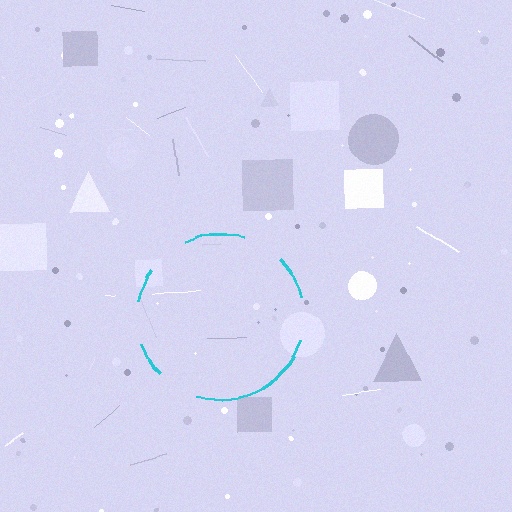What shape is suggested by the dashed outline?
The dashed outline suggests a circle.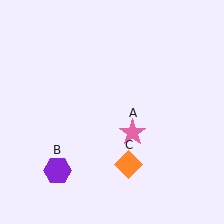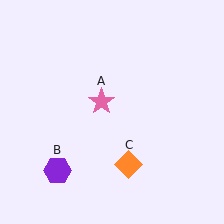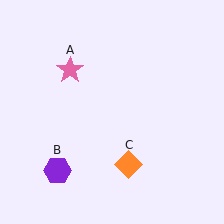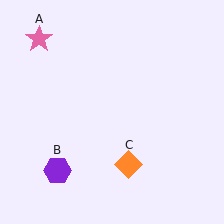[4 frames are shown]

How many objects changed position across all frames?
1 object changed position: pink star (object A).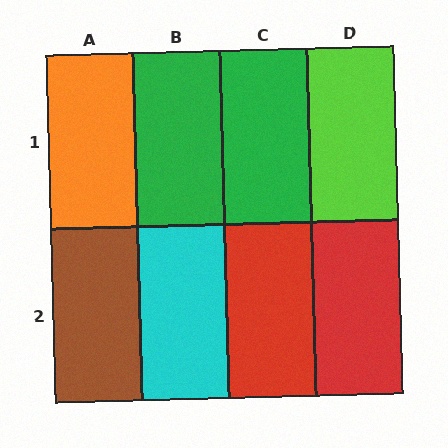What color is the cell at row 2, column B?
Cyan.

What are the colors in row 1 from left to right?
Orange, green, green, lime.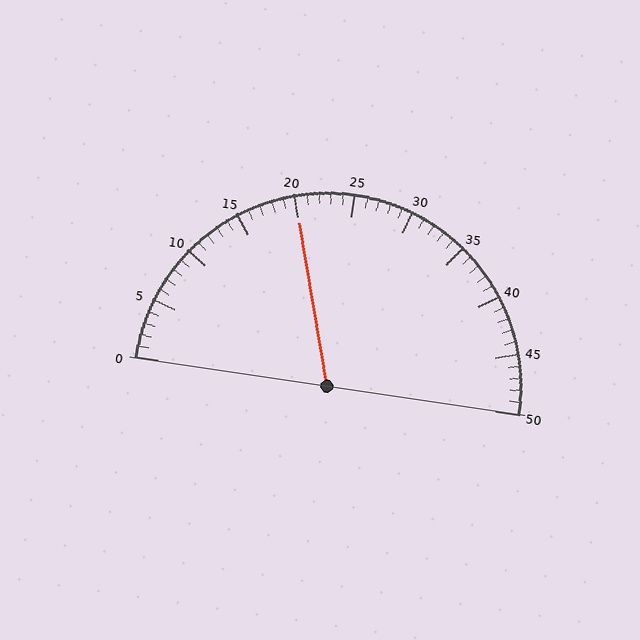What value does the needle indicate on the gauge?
The needle indicates approximately 20.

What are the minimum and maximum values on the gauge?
The gauge ranges from 0 to 50.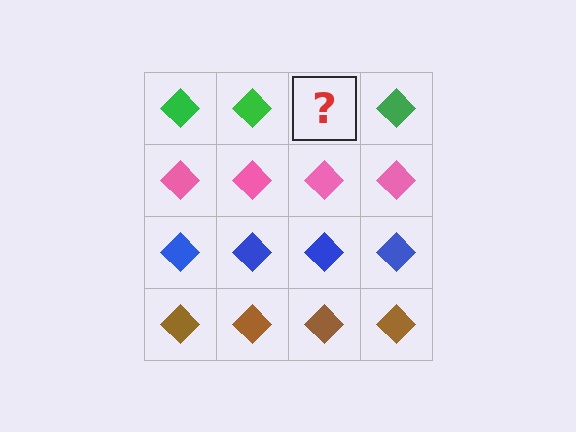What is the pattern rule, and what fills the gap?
The rule is that each row has a consistent color. The gap should be filled with a green diamond.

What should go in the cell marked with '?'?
The missing cell should contain a green diamond.